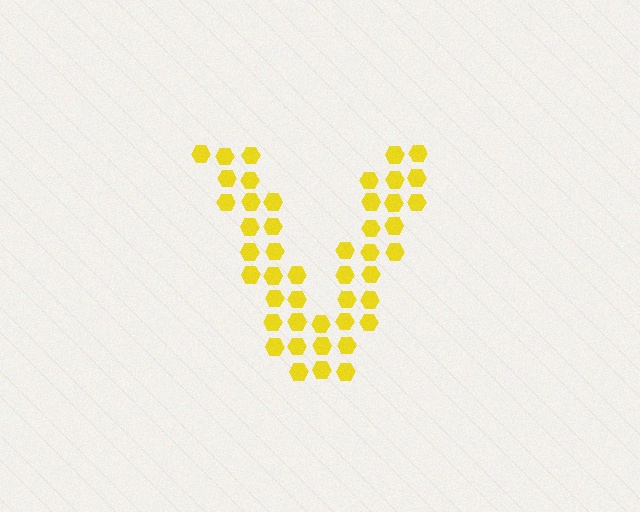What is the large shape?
The large shape is the letter V.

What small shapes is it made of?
It is made of small hexagons.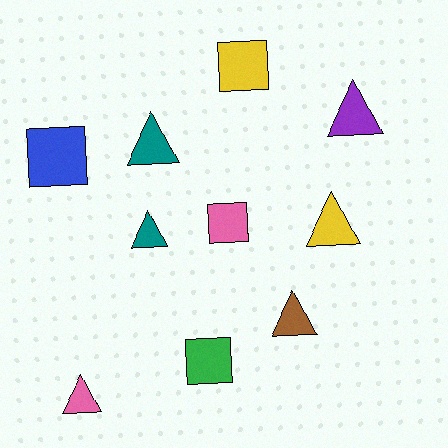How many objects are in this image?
There are 10 objects.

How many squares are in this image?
There are 4 squares.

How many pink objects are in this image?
There are 2 pink objects.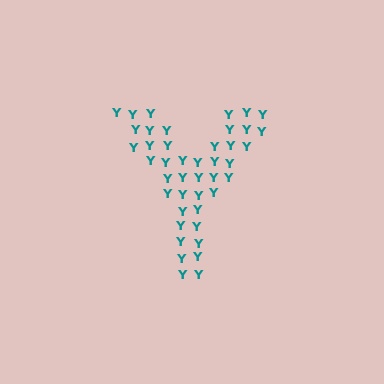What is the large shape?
The large shape is the letter Y.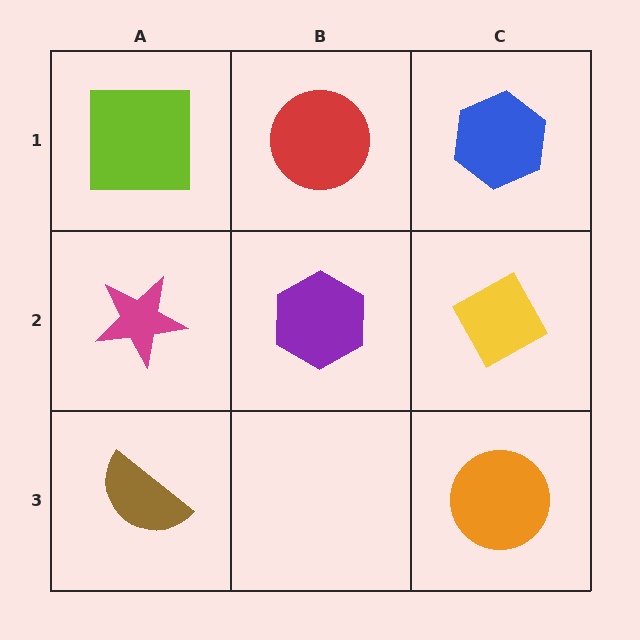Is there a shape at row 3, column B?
No, that cell is empty.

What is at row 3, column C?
An orange circle.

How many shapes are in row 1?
3 shapes.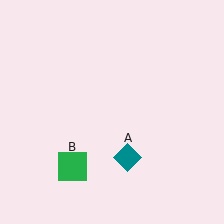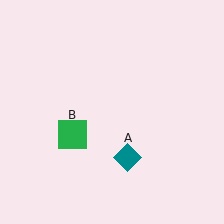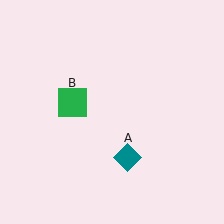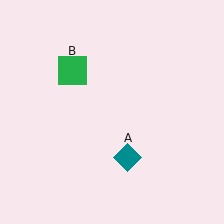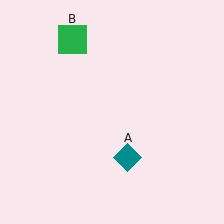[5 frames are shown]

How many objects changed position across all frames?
1 object changed position: green square (object B).